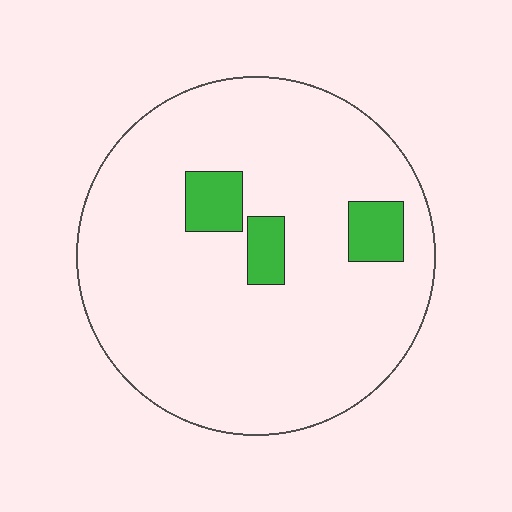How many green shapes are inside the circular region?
3.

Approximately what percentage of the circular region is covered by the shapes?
Approximately 10%.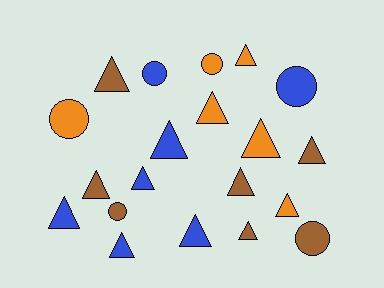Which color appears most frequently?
Blue, with 7 objects.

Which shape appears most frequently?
Triangle, with 14 objects.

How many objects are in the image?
There are 20 objects.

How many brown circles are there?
There are 2 brown circles.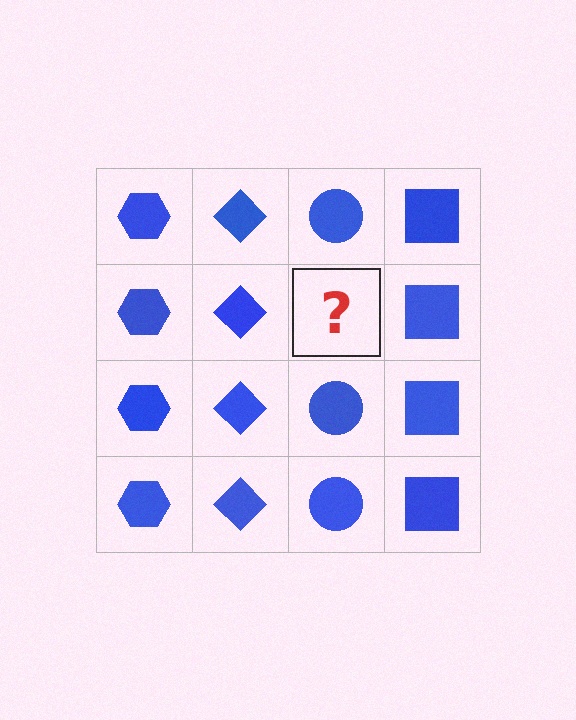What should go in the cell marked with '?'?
The missing cell should contain a blue circle.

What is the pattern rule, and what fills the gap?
The rule is that each column has a consistent shape. The gap should be filled with a blue circle.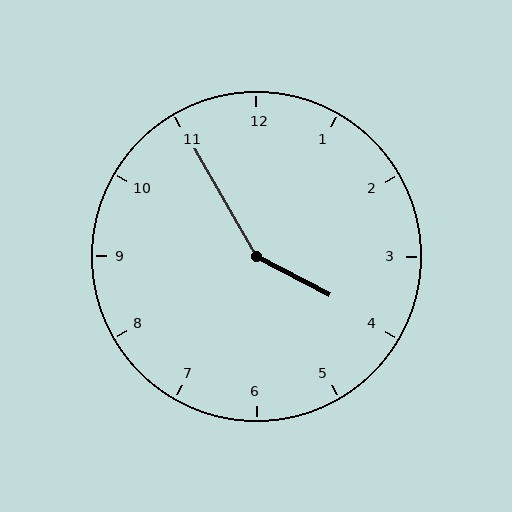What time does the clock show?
3:55.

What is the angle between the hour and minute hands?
Approximately 148 degrees.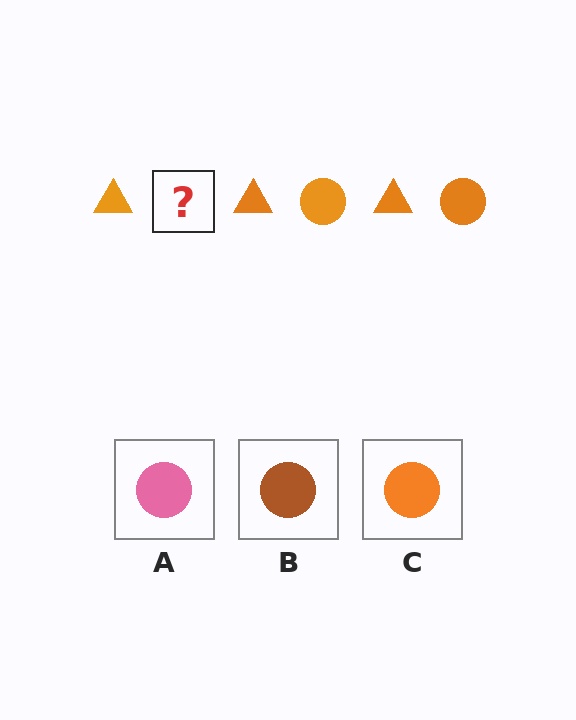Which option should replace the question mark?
Option C.